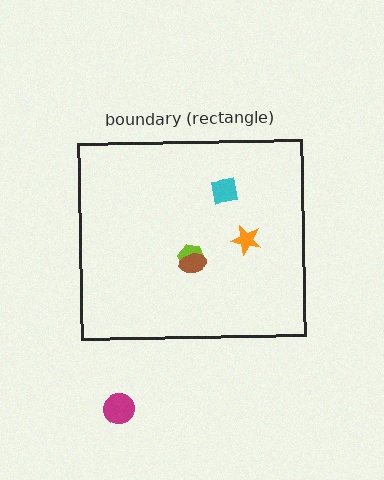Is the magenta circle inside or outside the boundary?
Outside.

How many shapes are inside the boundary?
4 inside, 1 outside.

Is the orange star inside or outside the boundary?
Inside.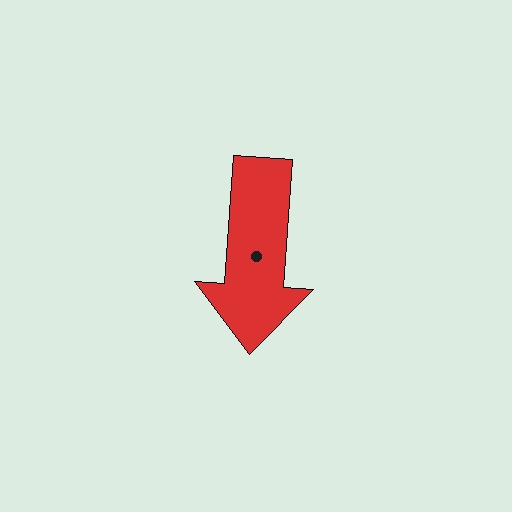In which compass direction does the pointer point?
South.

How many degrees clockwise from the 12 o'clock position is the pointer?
Approximately 184 degrees.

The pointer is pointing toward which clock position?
Roughly 6 o'clock.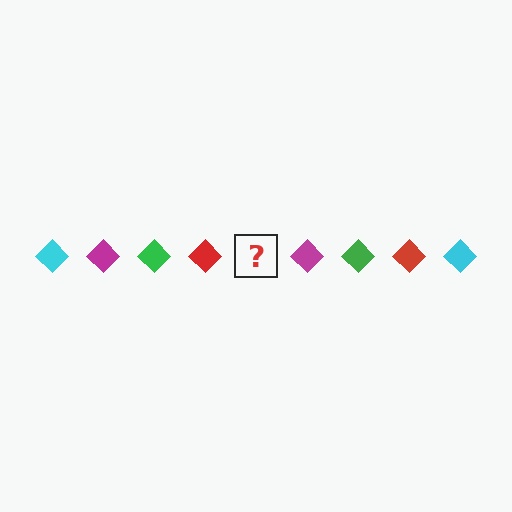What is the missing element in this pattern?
The missing element is a cyan diamond.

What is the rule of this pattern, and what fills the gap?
The rule is that the pattern cycles through cyan, magenta, green, red diamonds. The gap should be filled with a cyan diamond.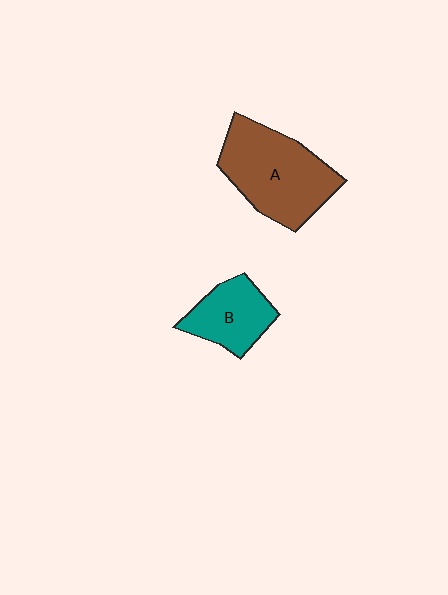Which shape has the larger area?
Shape A (brown).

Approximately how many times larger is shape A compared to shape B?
Approximately 1.8 times.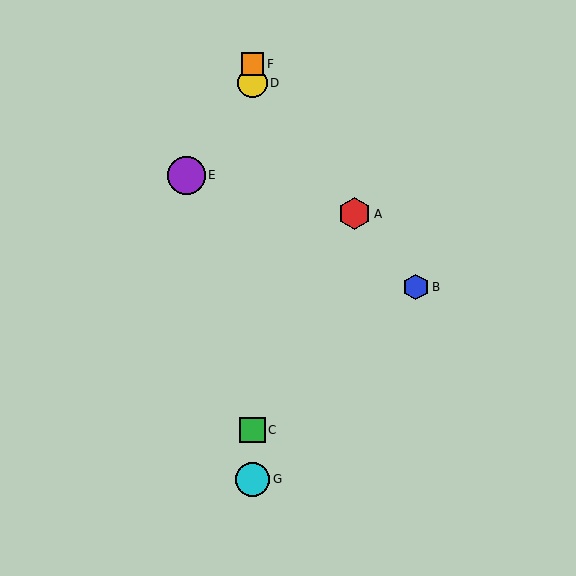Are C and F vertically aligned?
Yes, both are at x≈252.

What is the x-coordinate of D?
Object D is at x≈252.